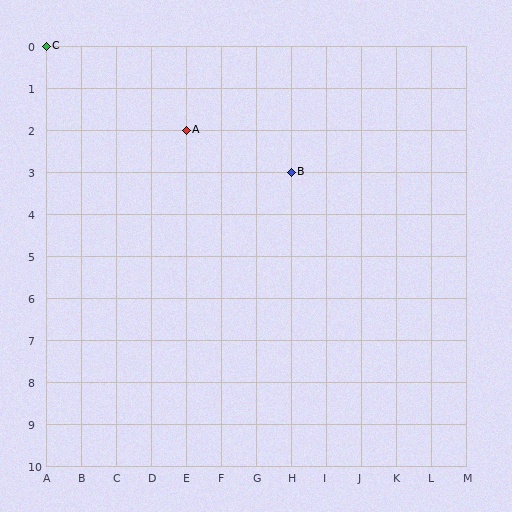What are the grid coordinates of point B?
Point B is at grid coordinates (H, 3).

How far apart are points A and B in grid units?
Points A and B are 3 columns and 1 row apart (about 3.2 grid units diagonally).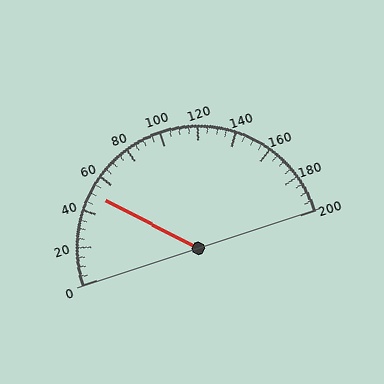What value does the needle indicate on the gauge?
The needle indicates approximately 50.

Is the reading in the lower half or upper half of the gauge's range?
The reading is in the lower half of the range (0 to 200).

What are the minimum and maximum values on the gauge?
The gauge ranges from 0 to 200.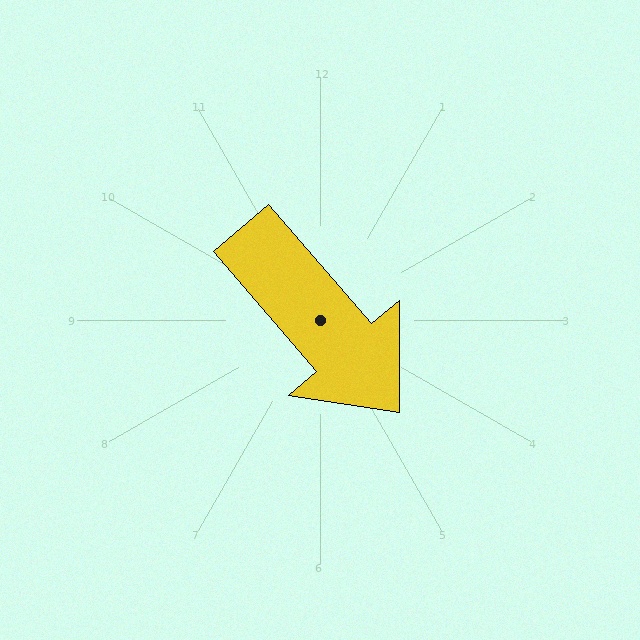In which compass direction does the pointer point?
Southeast.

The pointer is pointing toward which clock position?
Roughly 5 o'clock.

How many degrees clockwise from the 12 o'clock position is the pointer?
Approximately 139 degrees.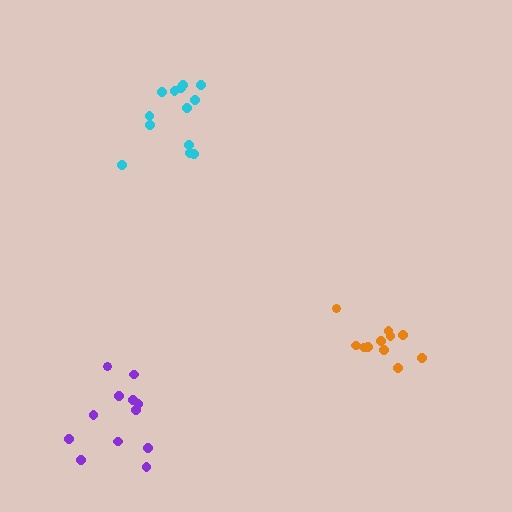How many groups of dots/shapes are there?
There are 3 groups.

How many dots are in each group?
Group 1: 12 dots, Group 2: 13 dots, Group 3: 11 dots (36 total).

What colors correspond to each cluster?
The clusters are colored: purple, cyan, orange.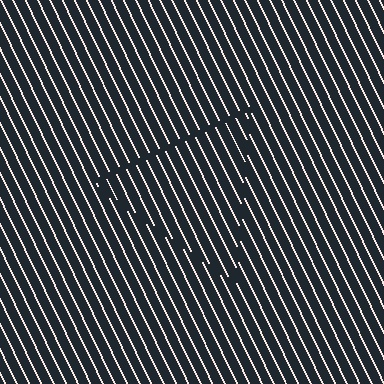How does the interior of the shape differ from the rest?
The interior of the shape contains the same grating, shifted by half a period — the contour is defined by the phase discontinuity where line-ends from the inner and outer gratings abut.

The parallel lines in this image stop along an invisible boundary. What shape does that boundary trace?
An illusory triangle. The interior of the shape contains the same grating, shifted by half a period — the contour is defined by the phase discontinuity where line-ends from the inner and outer gratings abut.